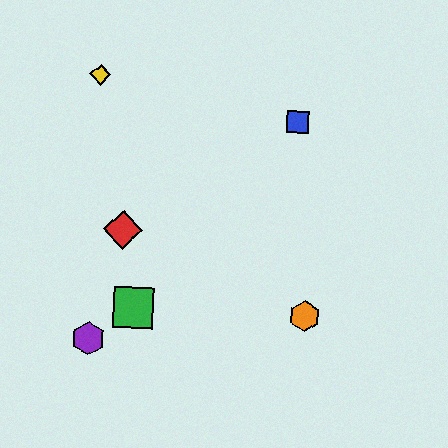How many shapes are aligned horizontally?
2 shapes (the green square, the orange hexagon) are aligned horizontally.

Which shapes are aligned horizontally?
The green square, the orange hexagon are aligned horizontally.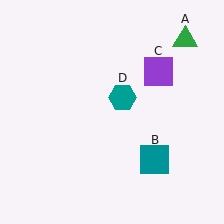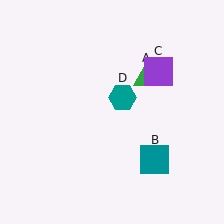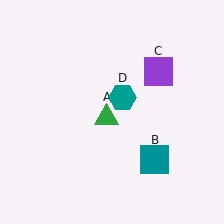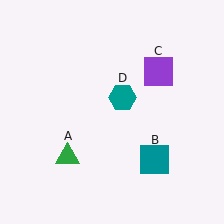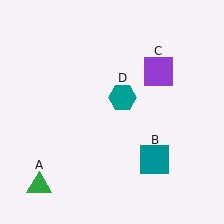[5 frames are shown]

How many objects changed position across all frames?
1 object changed position: green triangle (object A).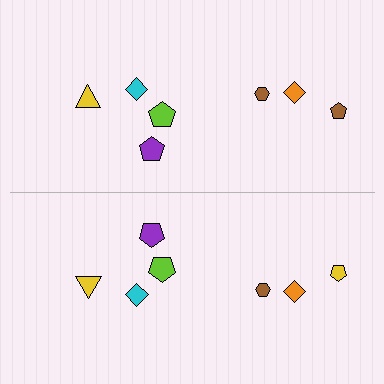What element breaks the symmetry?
The yellow pentagon on the bottom side breaks the symmetry — its mirror counterpart is brown.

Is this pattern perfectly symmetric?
No, the pattern is not perfectly symmetric. The yellow pentagon on the bottom side breaks the symmetry — its mirror counterpart is brown.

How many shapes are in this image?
There are 14 shapes in this image.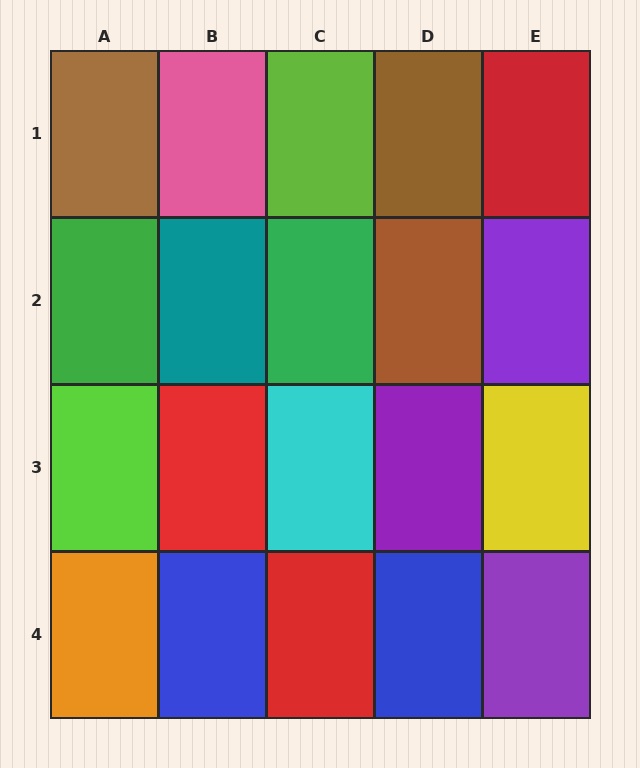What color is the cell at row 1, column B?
Pink.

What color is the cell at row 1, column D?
Brown.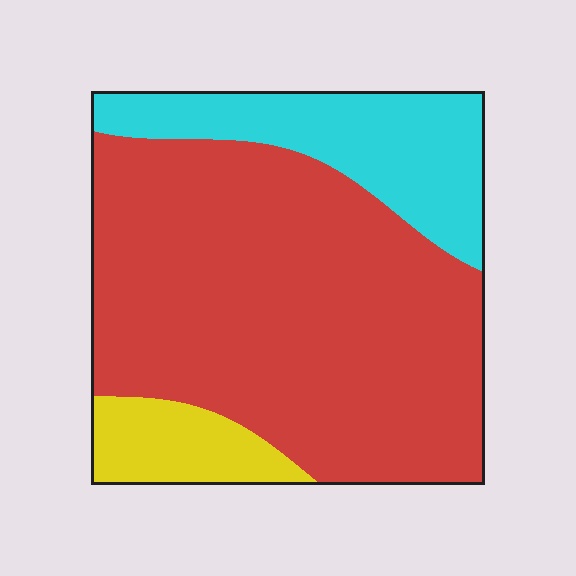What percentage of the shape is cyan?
Cyan takes up between a sixth and a third of the shape.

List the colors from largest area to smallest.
From largest to smallest: red, cyan, yellow.